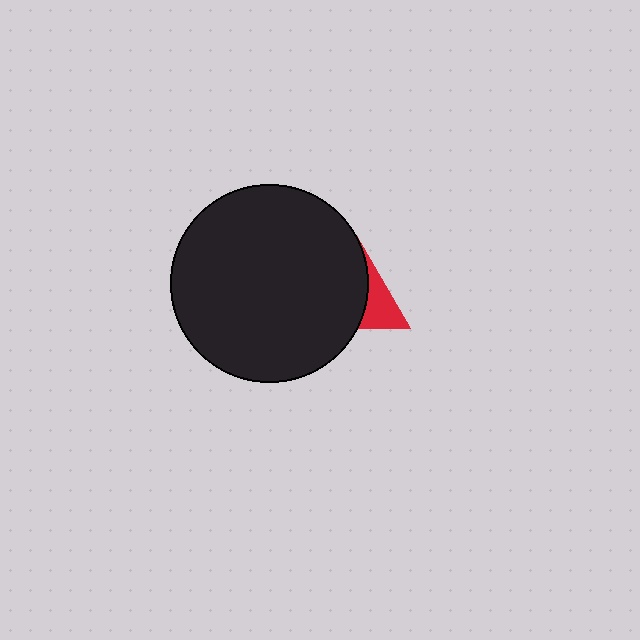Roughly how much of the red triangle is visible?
A small part of it is visible (roughly 34%).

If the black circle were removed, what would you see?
You would see the complete red triangle.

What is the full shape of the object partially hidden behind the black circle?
The partially hidden object is a red triangle.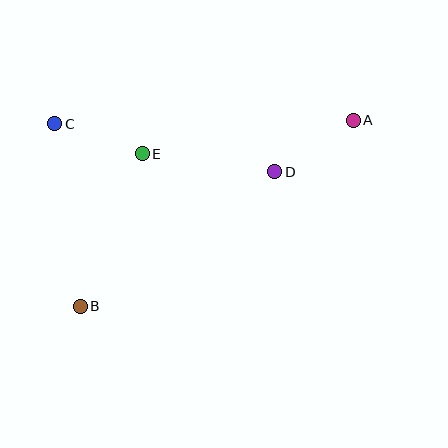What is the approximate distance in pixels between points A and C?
The distance between A and C is approximately 299 pixels.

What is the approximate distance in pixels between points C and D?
The distance between C and D is approximately 225 pixels.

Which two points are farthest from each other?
Points A and B are farthest from each other.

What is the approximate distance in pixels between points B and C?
The distance between B and C is approximately 184 pixels.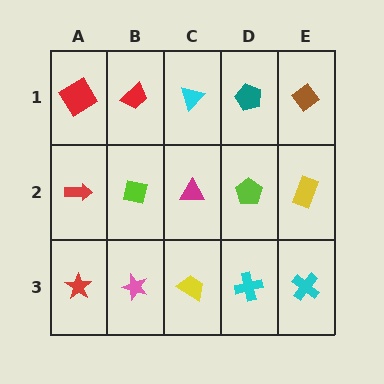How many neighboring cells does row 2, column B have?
4.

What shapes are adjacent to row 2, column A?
A red diamond (row 1, column A), a red star (row 3, column A), a lime square (row 2, column B).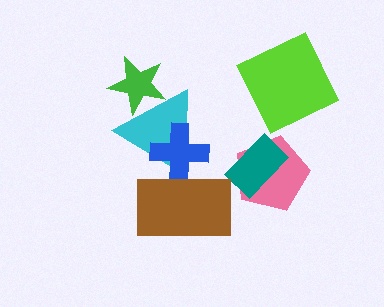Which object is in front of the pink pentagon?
The teal rectangle is in front of the pink pentagon.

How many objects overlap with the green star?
1 object overlaps with the green star.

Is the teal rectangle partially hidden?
No, no other shape covers it.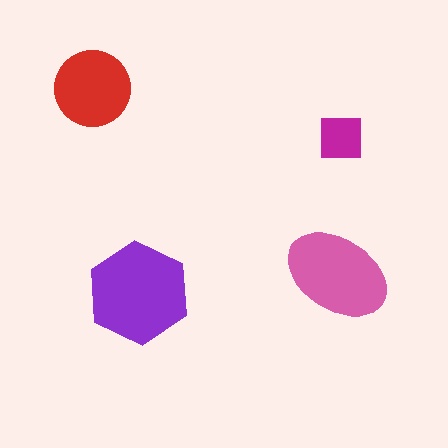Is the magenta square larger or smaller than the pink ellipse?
Smaller.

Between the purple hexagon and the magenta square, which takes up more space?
The purple hexagon.